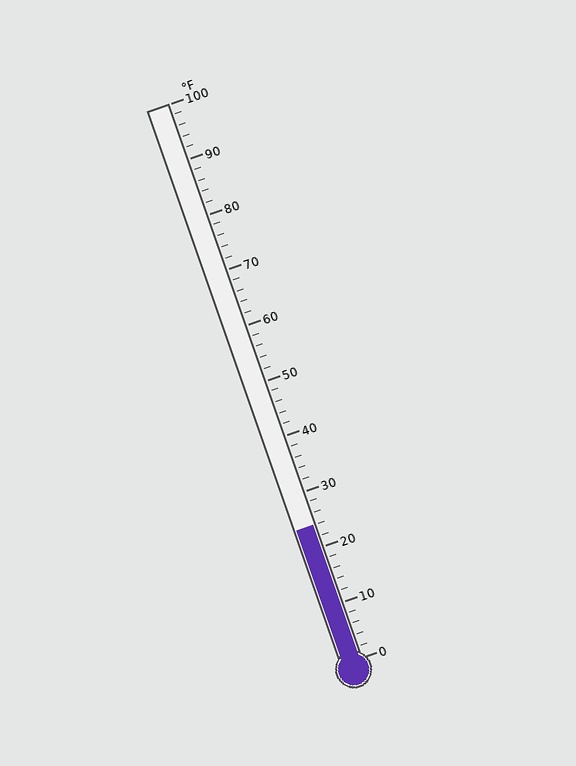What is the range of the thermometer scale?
The thermometer scale ranges from 0°F to 100°F.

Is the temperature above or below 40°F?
The temperature is below 40°F.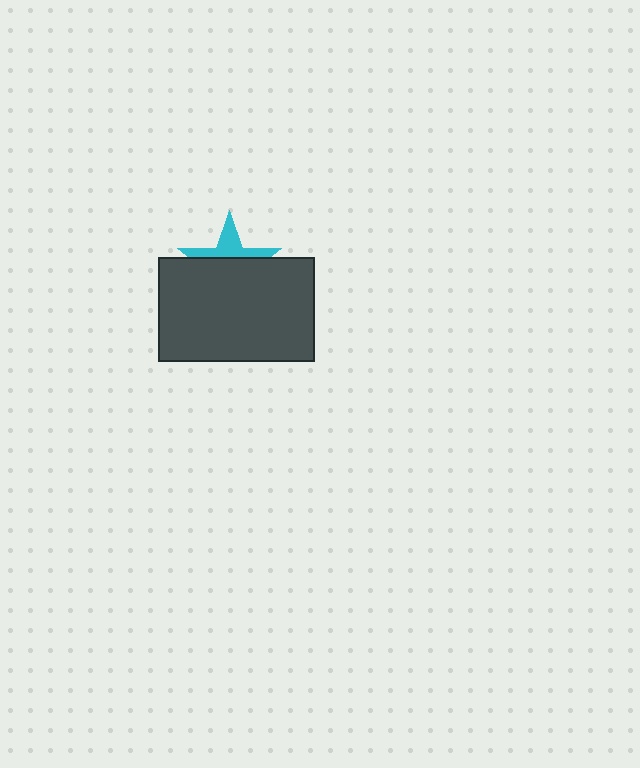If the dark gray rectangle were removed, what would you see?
You would see the complete cyan star.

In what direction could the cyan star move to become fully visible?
The cyan star could move up. That would shift it out from behind the dark gray rectangle entirely.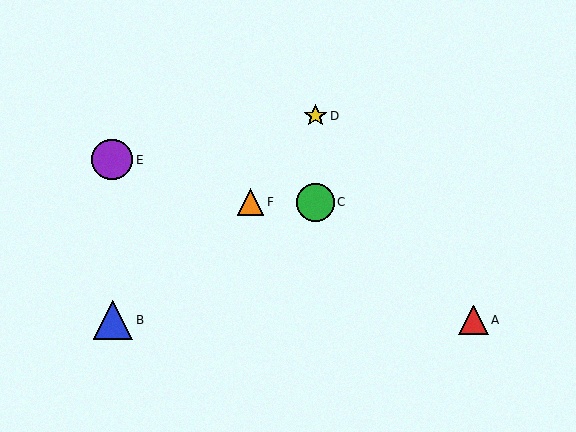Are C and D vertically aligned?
Yes, both are at x≈315.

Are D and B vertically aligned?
No, D is at x≈315 and B is at x≈113.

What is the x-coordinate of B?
Object B is at x≈113.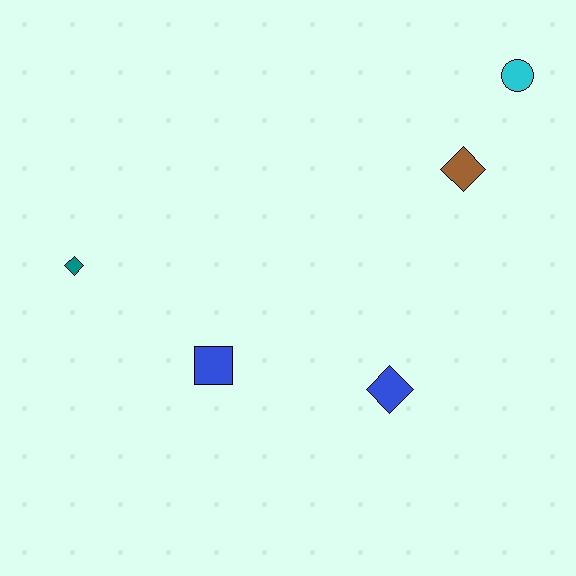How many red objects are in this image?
There are no red objects.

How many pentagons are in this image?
There are no pentagons.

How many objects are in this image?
There are 5 objects.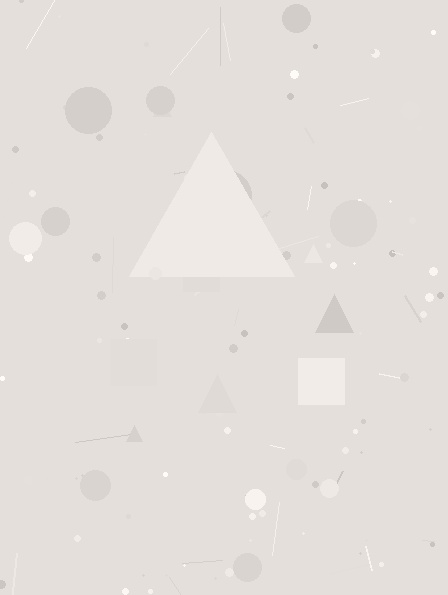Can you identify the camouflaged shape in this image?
The camouflaged shape is a triangle.